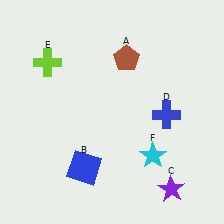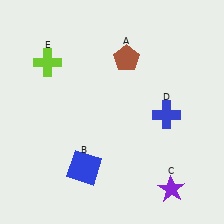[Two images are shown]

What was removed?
The cyan star (F) was removed in Image 2.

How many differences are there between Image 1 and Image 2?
There is 1 difference between the two images.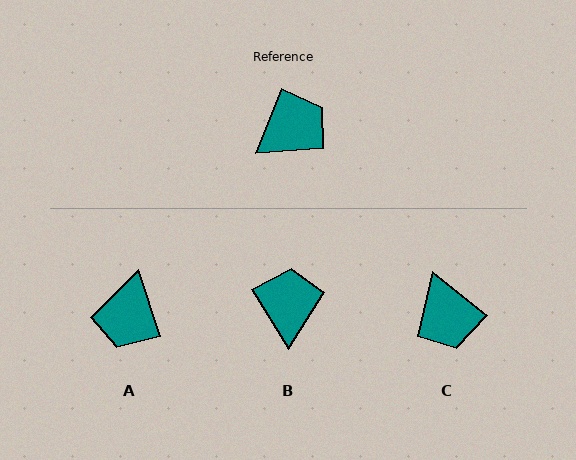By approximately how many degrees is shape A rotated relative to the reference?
Approximately 140 degrees clockwise.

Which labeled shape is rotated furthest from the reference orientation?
A, about 140 degrees away.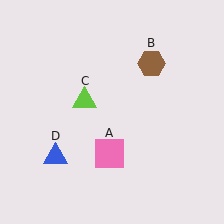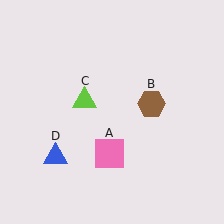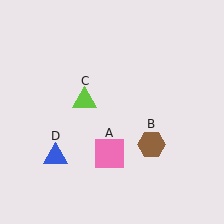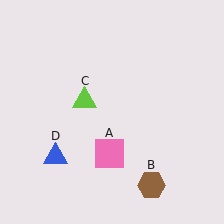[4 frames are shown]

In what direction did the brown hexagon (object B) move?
The brown hexagon (object B) moved down.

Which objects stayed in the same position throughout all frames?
Pink square (object A) and lime triangle (object C) and blue triangle (object D) remained stationary.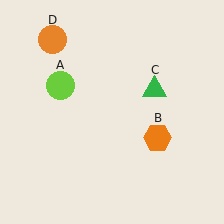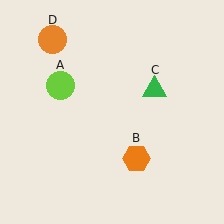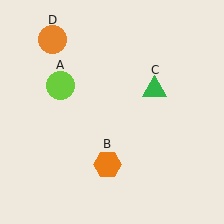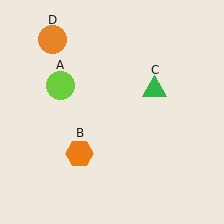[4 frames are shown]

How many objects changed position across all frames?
1 object changed position: orange hexagon (object B).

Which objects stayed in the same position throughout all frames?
Lime circle (object A) and green triangle (object C) and orange circle (object D) remained stationary.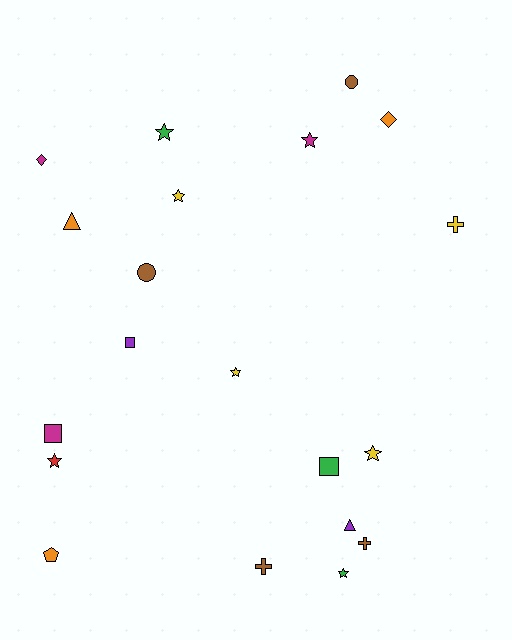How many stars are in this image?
There are 7 stars.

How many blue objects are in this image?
There are no blue objects.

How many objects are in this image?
There are 20 objects.